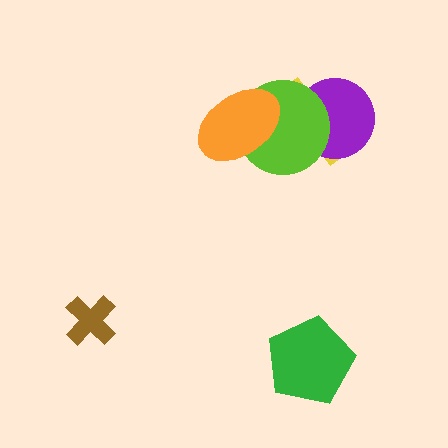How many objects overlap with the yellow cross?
3 objects overlap with the yellow cross.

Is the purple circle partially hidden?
Yes, it is partially covered by another shape.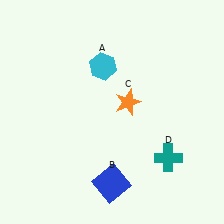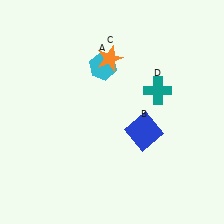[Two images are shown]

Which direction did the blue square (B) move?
The blue square (B) moved up.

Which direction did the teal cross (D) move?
The teal cross (D) moved up.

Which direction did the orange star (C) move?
The orange star (C) moved up.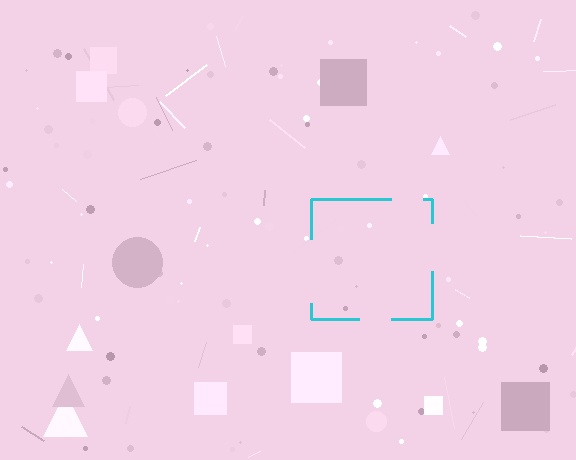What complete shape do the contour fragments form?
The contour fragments form a square.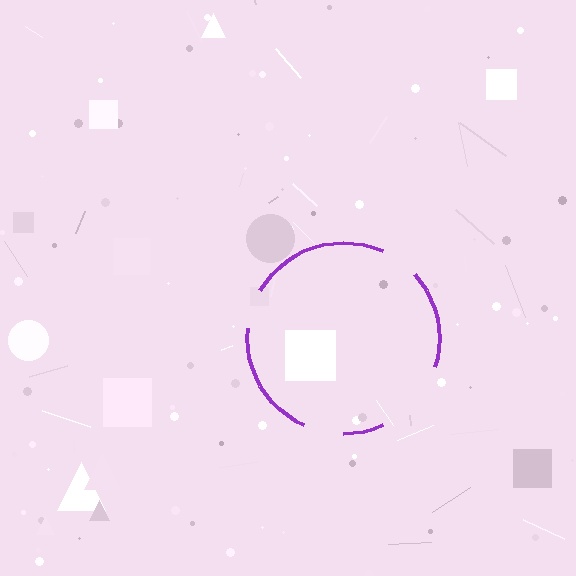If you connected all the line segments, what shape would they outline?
They would outline a circle.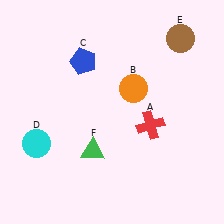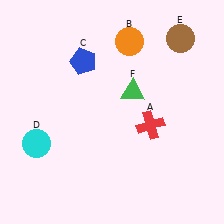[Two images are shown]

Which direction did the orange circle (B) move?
The orange circle (B) moved up.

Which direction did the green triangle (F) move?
The green triangle (F) moved up.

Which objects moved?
The objects that moved are: the orange circle (B), the green triangle (F).